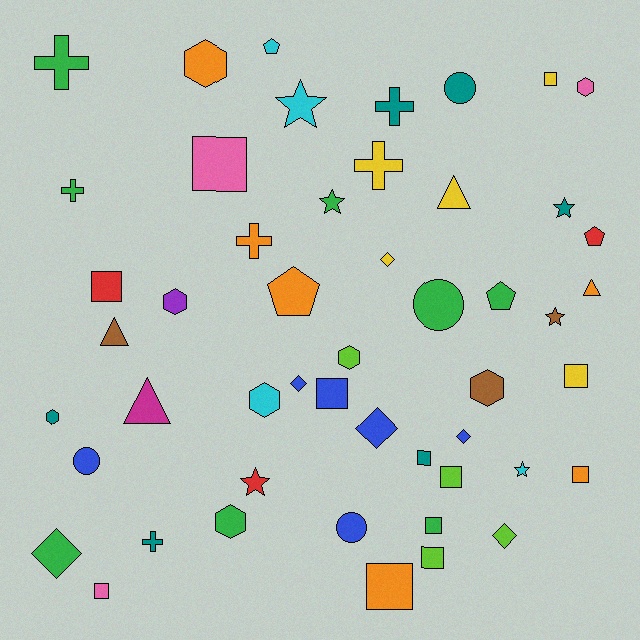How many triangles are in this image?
There are 4 triangles.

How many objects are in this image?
There are 50 objects.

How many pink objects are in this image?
There are 3 pink objects.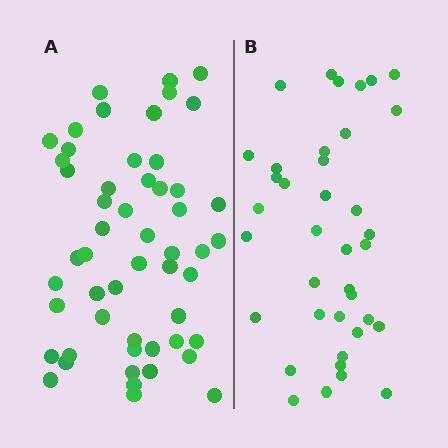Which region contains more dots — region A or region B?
Region A (the left region) has more dots.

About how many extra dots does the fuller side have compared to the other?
Region A has approximately 15 more dots than region B.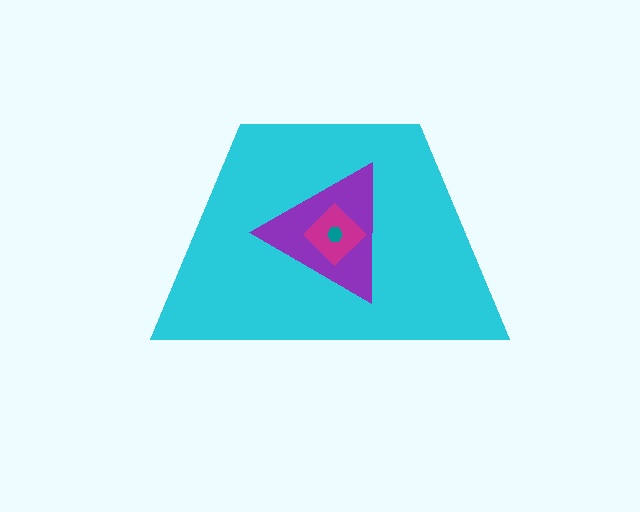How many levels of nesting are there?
4.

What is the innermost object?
The teal hexagon.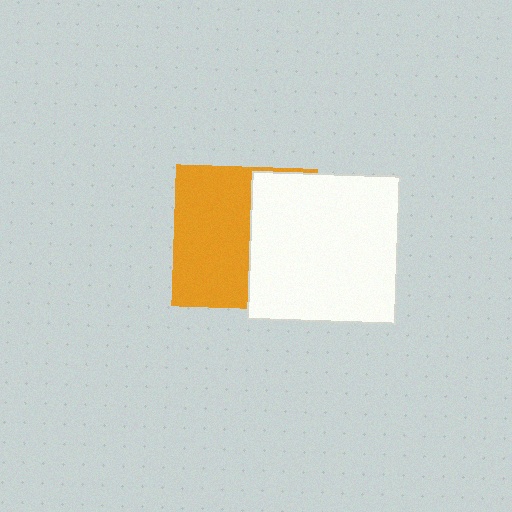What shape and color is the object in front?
The object in front is a white square.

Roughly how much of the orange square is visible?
About half of it is visible (roughly 55%).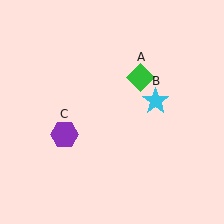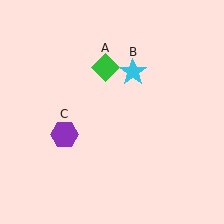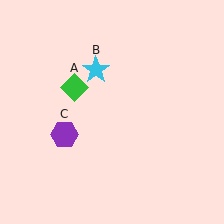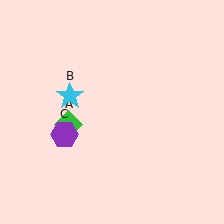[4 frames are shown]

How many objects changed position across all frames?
2 objects changed position: green diamond (object A), cyan star (object B).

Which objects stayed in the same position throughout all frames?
Purple hexagon (object C) remained stationary.